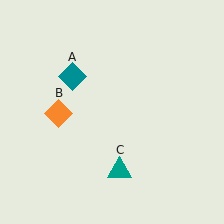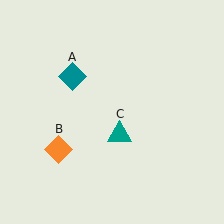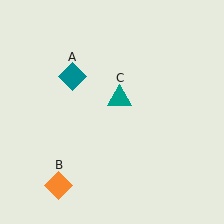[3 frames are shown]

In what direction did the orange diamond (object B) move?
The orange diamond (object B) moved down.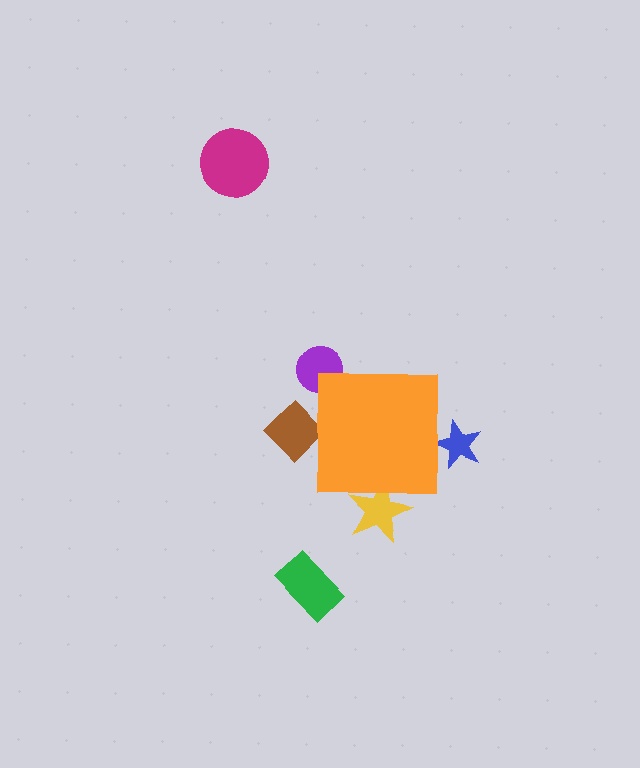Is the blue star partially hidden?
Yes, the blue star is partially hidden behind the orange square.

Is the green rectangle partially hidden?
No, the green rectangle is fully visible.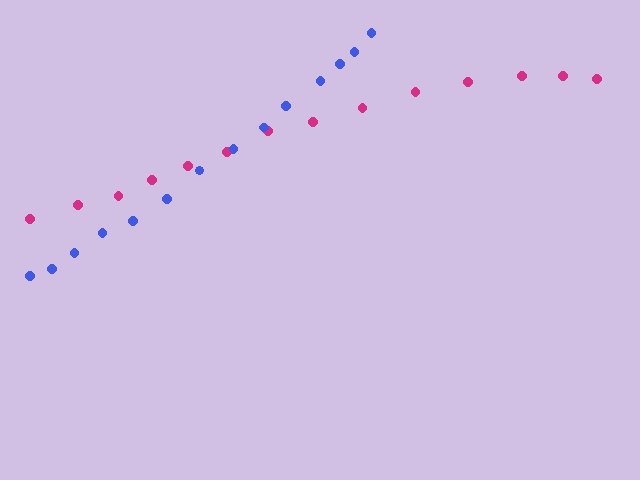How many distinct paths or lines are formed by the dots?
There are 2 distinct paths.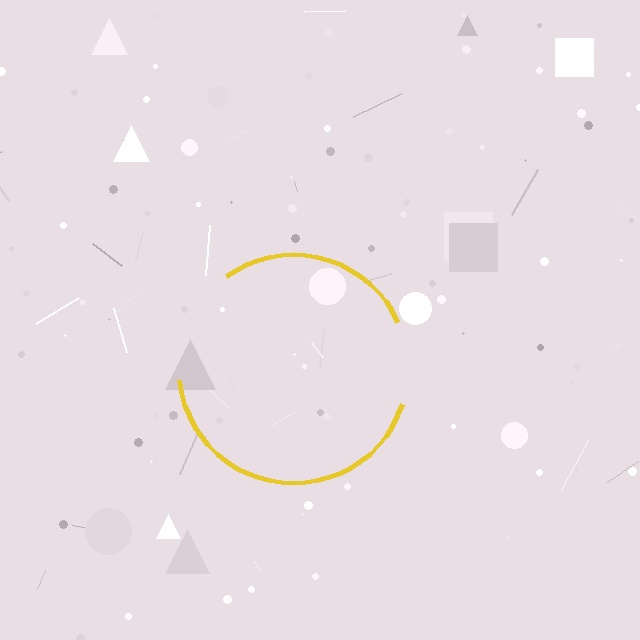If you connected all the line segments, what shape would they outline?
They would outline a circle.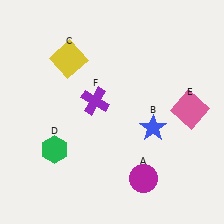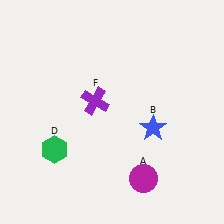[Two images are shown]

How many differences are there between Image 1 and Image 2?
There are 2 differences between the two images.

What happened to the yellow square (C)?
The yellow square (C) was removed in Image 2. It was in the top-left area of Image 1.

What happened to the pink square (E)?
The pink square (E) was removed in Image 2. It was in the top-right area of Image 1.